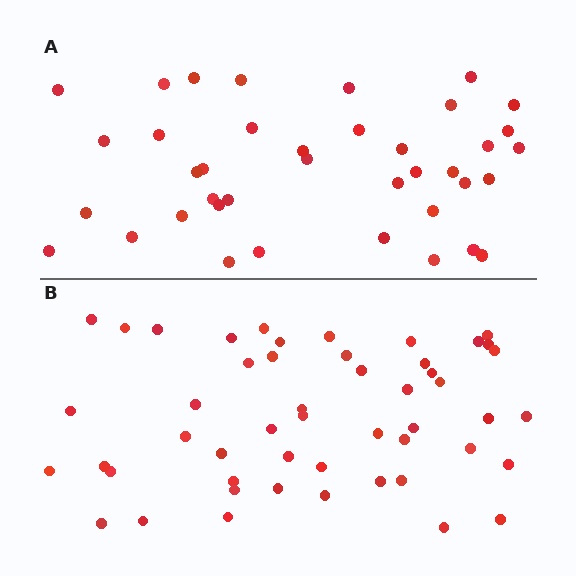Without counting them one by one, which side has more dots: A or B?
Region B (the bottom region) has more dots.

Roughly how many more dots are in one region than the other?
Region B has roughly 12 or so more dots than region A.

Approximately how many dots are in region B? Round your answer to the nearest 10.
About 50 dots.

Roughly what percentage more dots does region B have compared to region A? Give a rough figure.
About 30% more.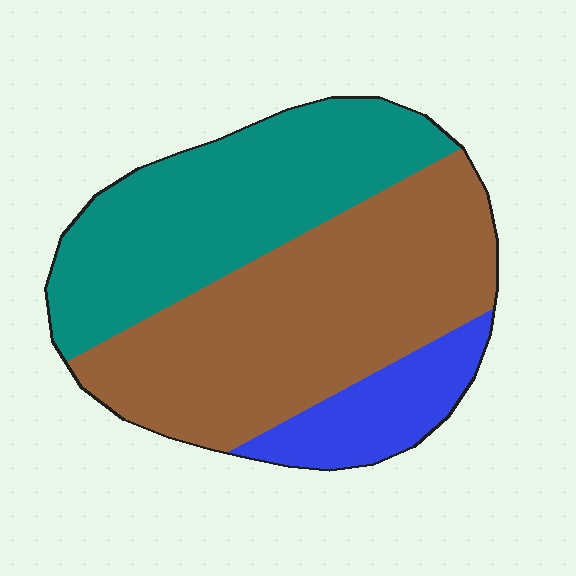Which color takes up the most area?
Brown, at roughly 50%.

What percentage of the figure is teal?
Teal covers roughly 40% of the figure.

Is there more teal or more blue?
Teal.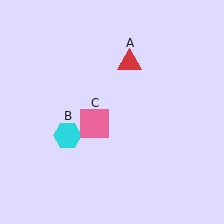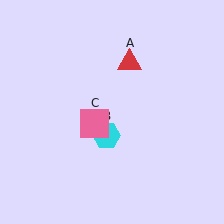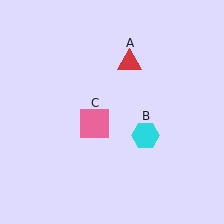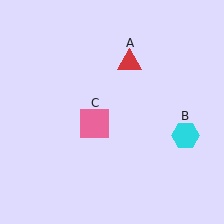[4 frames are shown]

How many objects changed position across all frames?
1 object changed position: cyan hexagon (object B).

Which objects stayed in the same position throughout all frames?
Red triangle (object A) and pink square (object C) remained stationary.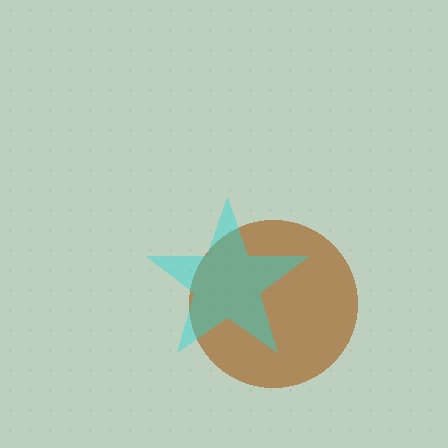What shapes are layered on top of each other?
The layered shapes are: a brown circle, a cyan star.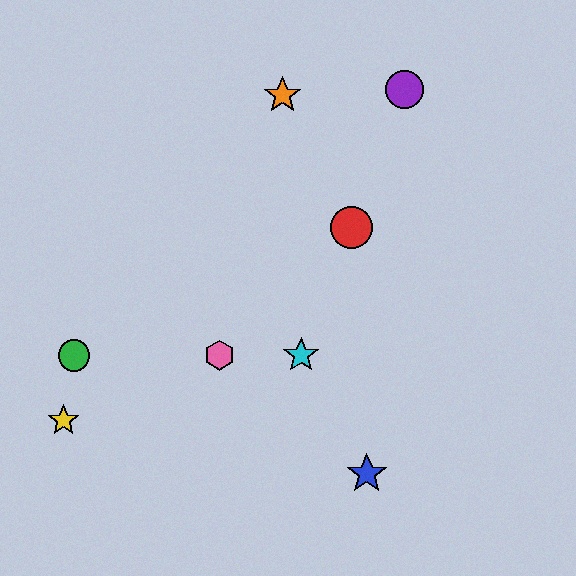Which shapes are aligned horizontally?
The green circle, the cyan star, the pink hexagon are aligned horizontally.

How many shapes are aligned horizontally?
3 shapes (the green circle, the cyan star, the pink hexagon) are aligned horizontally.